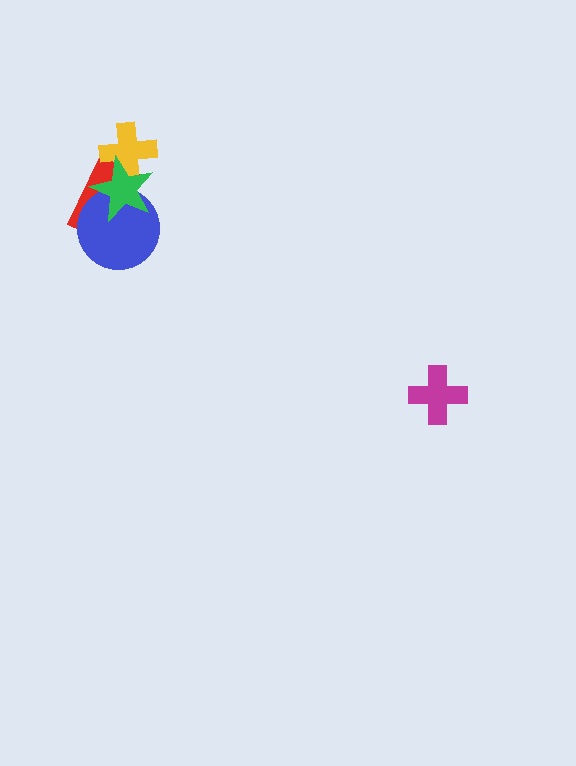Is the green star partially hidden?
No, no other shape covers it.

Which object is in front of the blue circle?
The green star is in front of the blue circle.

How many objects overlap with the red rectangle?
3 objects overlap with the red rectangle.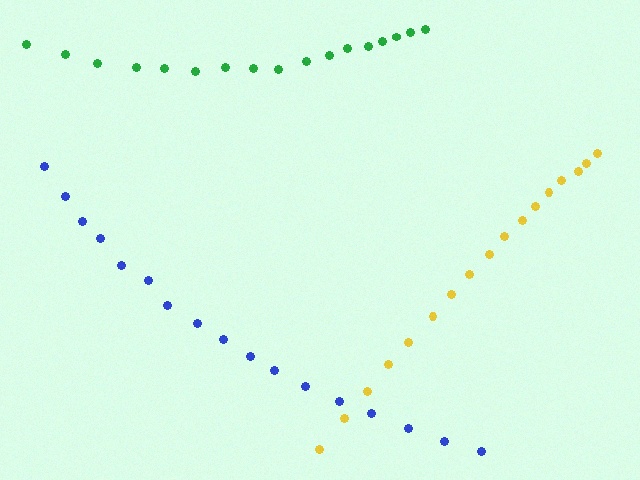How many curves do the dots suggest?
There are 3 distinct paths.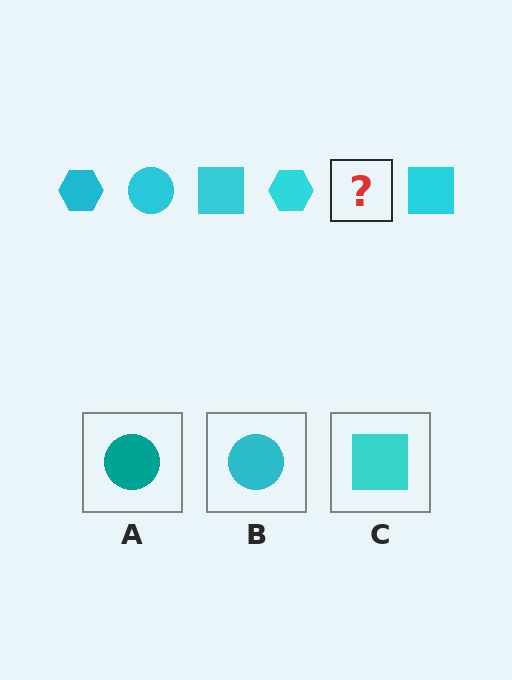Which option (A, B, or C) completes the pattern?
B.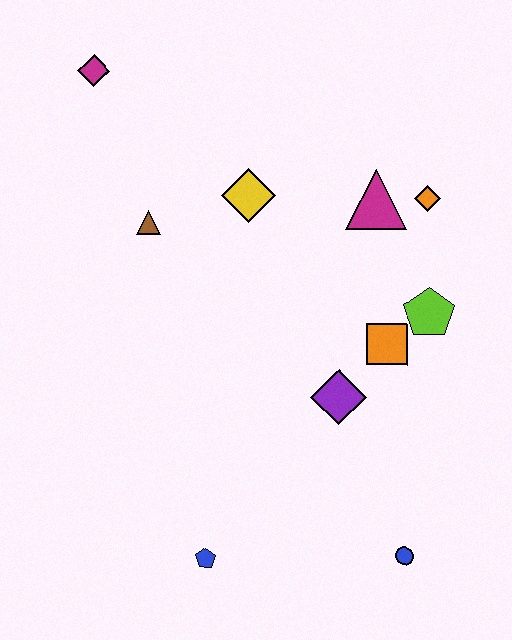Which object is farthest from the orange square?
The magenta diamond is farthest from the orange square.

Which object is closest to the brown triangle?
The yellow diamond is closest to the brown triangle.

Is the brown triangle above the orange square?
Yes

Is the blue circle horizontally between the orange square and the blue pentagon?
No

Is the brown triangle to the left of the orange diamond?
Yes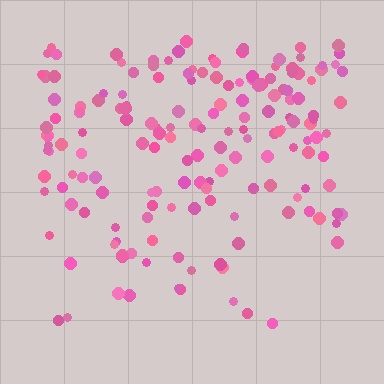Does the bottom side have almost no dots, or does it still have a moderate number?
Still a moderate number, just noticeably fewer than the top.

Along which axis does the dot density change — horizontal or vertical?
Vertical.